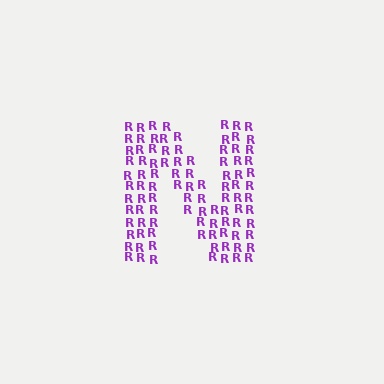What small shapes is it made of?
It is made of small letter R's.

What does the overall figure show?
The overall figure shows the letter N.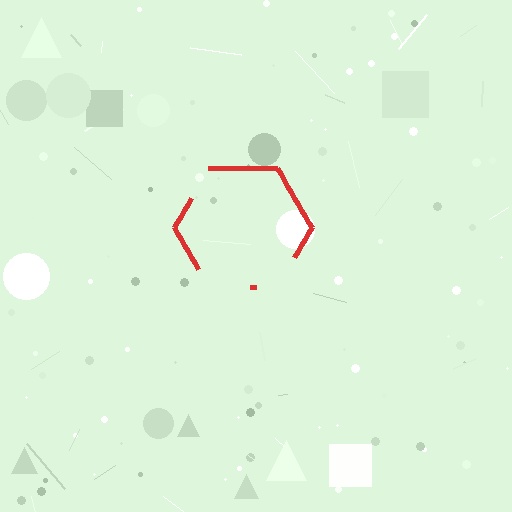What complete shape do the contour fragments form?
The contour fragments form a hexagon.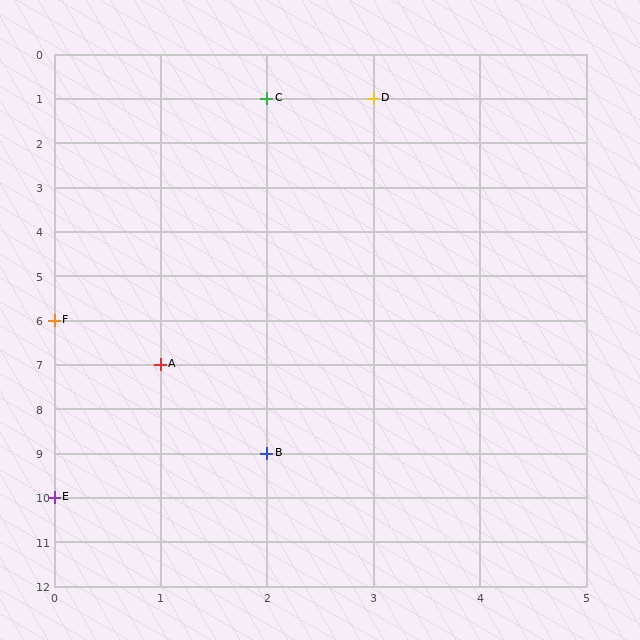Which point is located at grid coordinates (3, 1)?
Point D is at (3, 1).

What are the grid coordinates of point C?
Point C is at grid coordinates (2, 1).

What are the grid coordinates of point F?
Point F is at grid coordinates (0, 6).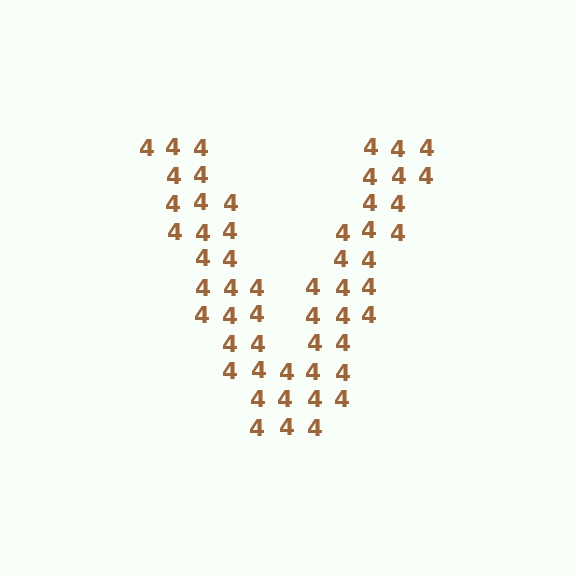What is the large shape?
The large shape is the letter V.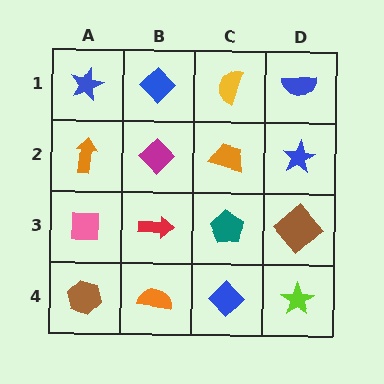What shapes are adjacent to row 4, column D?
A brown diamond (row 3, column D), a blue diamond (row 4, column C).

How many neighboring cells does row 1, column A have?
2.